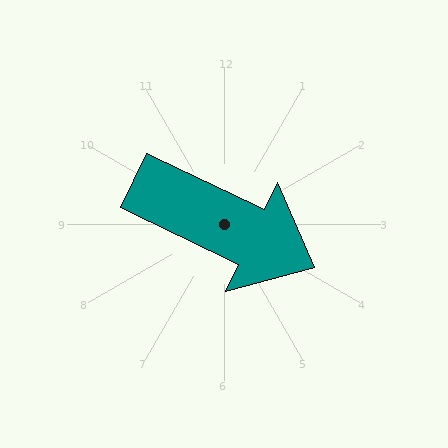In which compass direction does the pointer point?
Southeast.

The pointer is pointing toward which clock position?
Roughly 4 o'clock.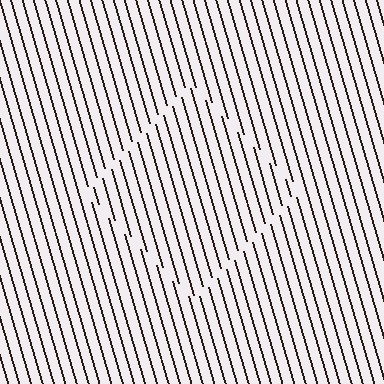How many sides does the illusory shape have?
4 sides — the line-ends trace a square.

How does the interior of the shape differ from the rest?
The interior of the shape contains the same grating, shifted by half a period — the contour is defined by the phase discontinuity where line-ends from the inner and outer gratings abut.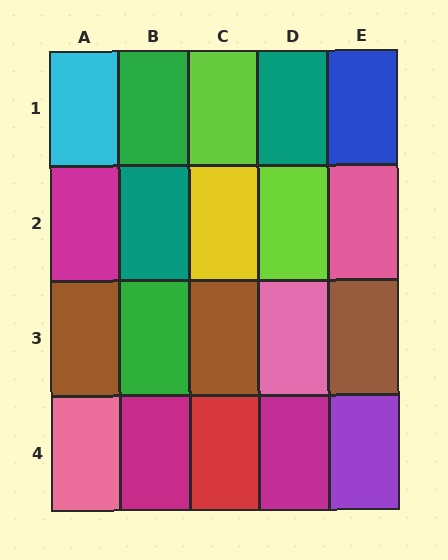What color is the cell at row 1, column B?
Green.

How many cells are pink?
3 cells are pink.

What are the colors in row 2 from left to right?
Magenta, teal, yellow, lime, pink.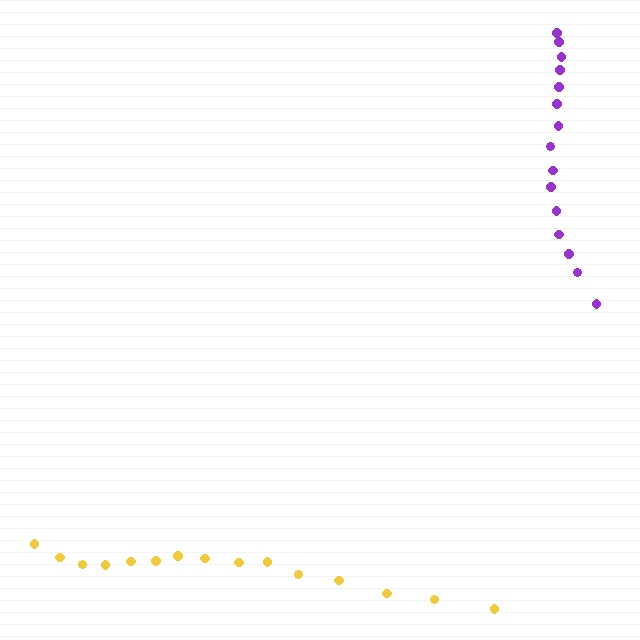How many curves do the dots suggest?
There are 2 distinct paths.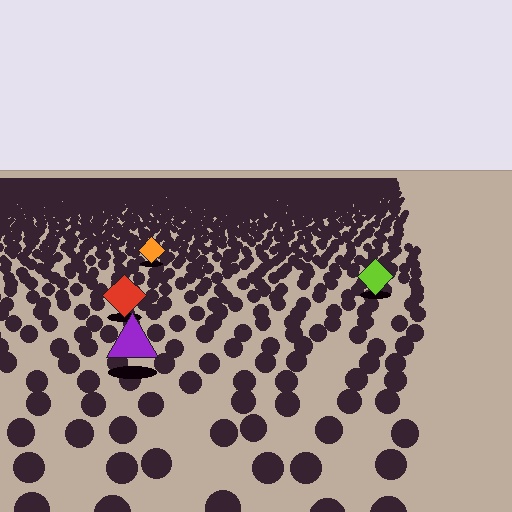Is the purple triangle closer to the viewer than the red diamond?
Yes. The purple triangle is closer — you can tell from the texture gradient: the ground texture is coarser near it.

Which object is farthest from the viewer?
The orange diamond is farthest from the viewer. It appears smaller and the ground texture around it is denser.